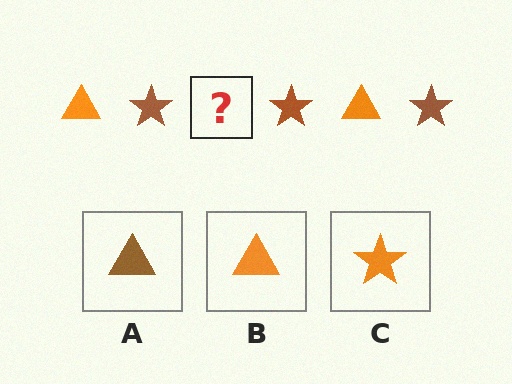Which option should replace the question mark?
Option B.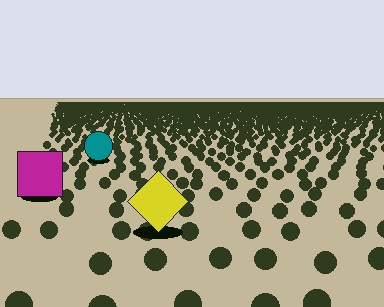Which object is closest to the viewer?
The yellow diamond is closest. The texture marks near it are larger and more spread out.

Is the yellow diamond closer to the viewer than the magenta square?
Yes. The yellow diamond is closer — you can tell from the texture gradient: the ground texture is coarser near it.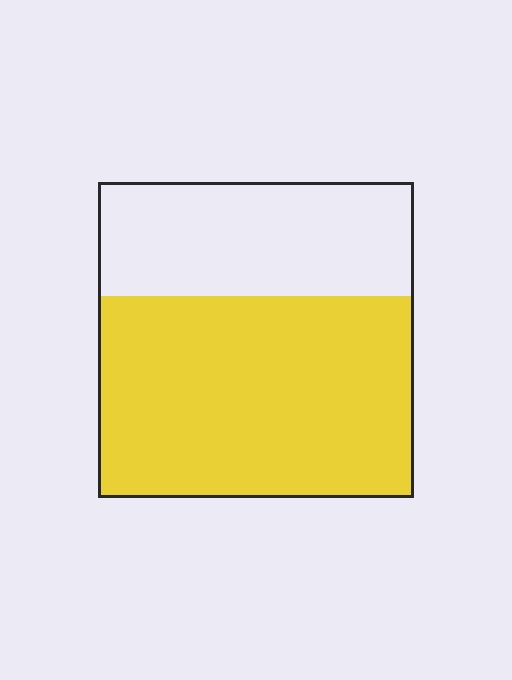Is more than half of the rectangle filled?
Yes.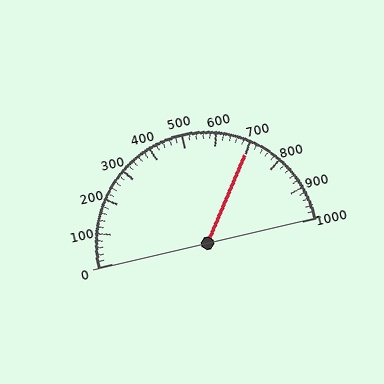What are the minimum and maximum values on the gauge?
The gauge ranges from 0 to 1000.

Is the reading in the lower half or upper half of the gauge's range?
The reading is in the upper half of the range (0 to 1000).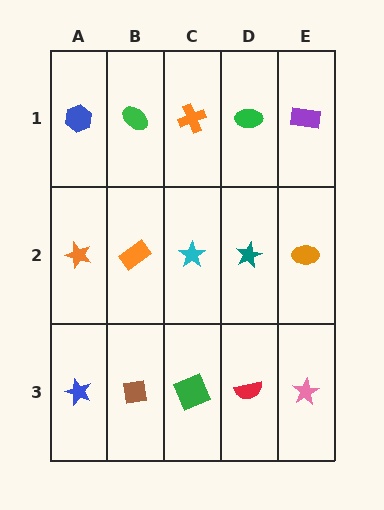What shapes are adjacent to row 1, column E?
An orange ellipse (row 2, column E), a green ellipse (row 1, column D).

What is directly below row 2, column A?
A blue star.